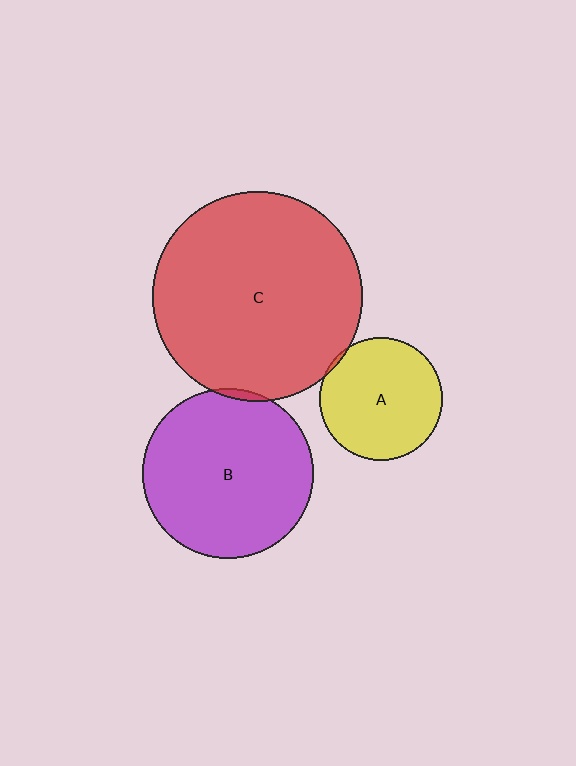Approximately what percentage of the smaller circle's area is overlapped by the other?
Approximately 5%.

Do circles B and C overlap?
Yes.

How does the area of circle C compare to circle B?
Approximately 1.5 times.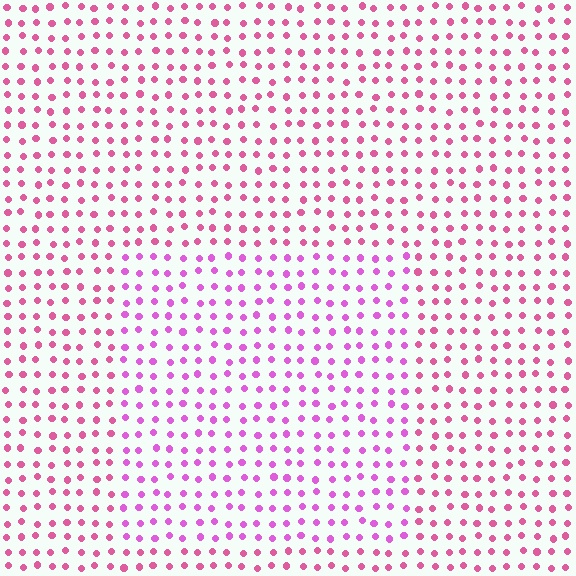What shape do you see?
I see a rectangle.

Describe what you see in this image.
The image is filled with small pink elements in a uniform arrangement. A rectangle-shaped region is visible where the elements are tinted to a slightly different hue, forming a subtle color boundary.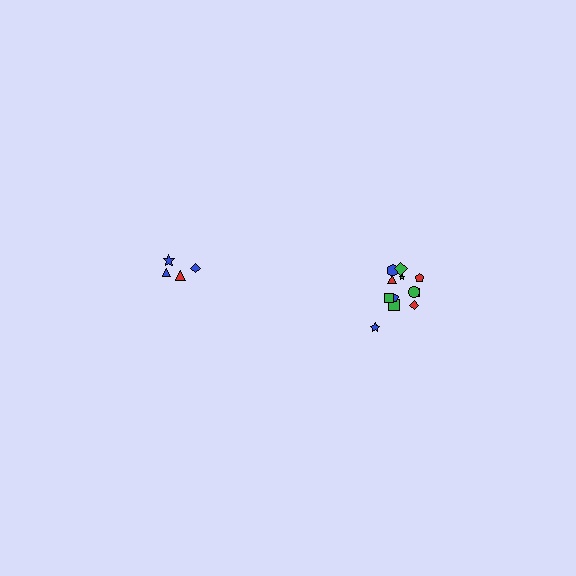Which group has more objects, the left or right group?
The right group.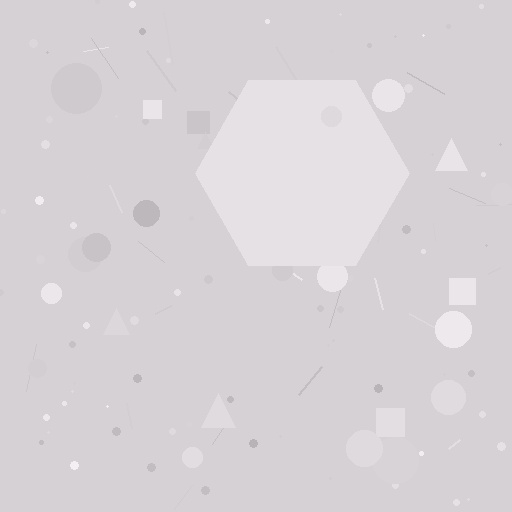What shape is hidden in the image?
A hexagon is hidden in the image.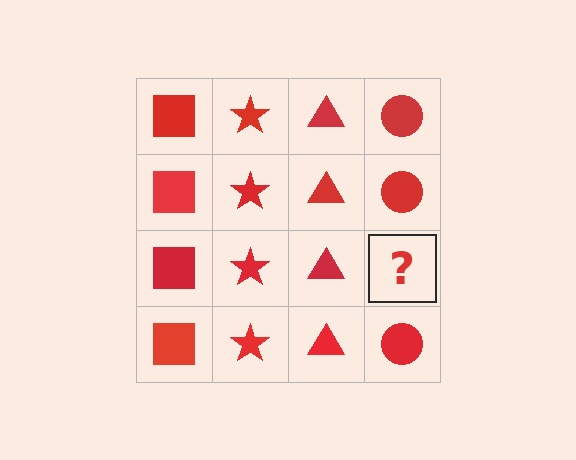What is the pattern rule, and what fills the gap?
The rule is that each column has a consistent shape. The gap should be filled with a red circle.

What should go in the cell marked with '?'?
The missing cell should contain a red circle.